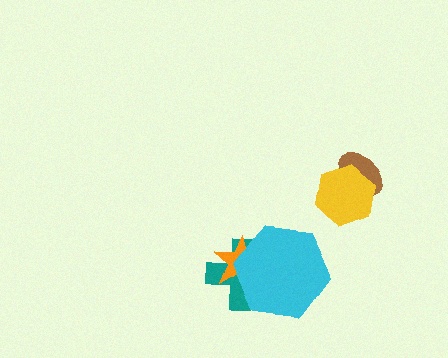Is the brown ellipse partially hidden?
Yes, it is partially covered by another shape.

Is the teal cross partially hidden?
Yes, it is partially covered by another shape.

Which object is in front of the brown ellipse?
The yellow hexagon is in front of the brown ellipse.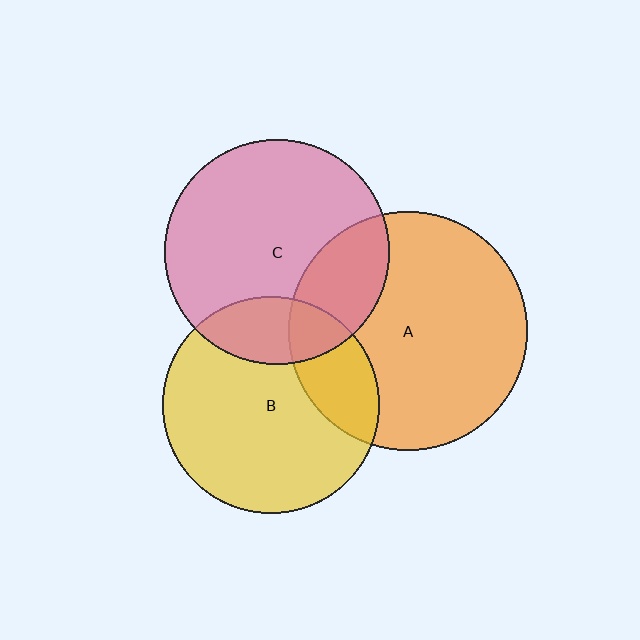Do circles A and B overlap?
Yes.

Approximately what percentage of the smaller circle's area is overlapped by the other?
Approximately 25%.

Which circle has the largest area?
Circle A (orange).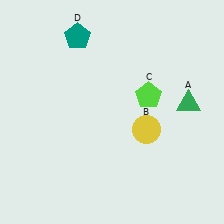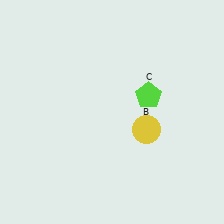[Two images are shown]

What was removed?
The green triangle (A), the teal pentagon (D) were removed in Image 2.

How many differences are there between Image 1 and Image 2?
There are 2 differences between the two images.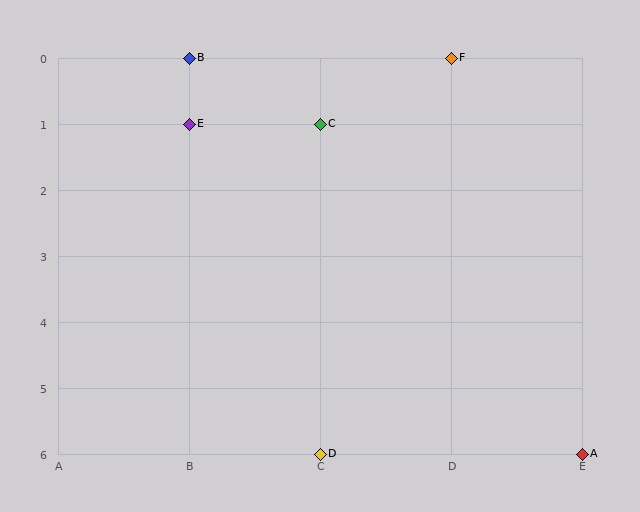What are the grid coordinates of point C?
Point C is at grid coordinates (C, 1).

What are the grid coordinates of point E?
Point E is at grid coordinates (B, 1).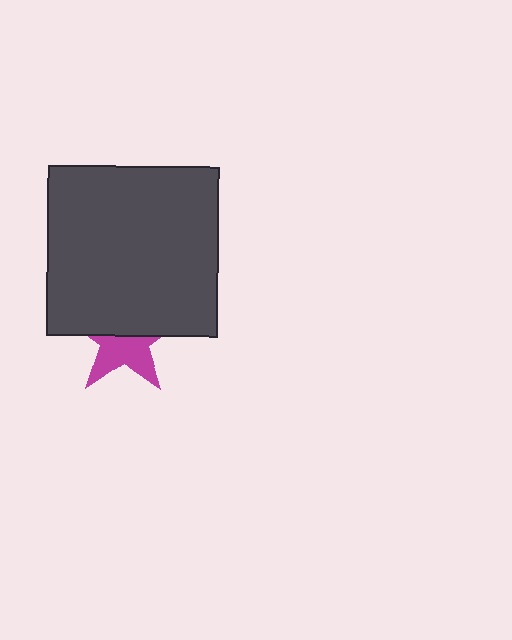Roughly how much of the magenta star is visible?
About half of it is visible (roughly 49%).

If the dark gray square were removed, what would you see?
You would see the complete magenta star.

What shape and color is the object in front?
The object in front is a dark gray square.